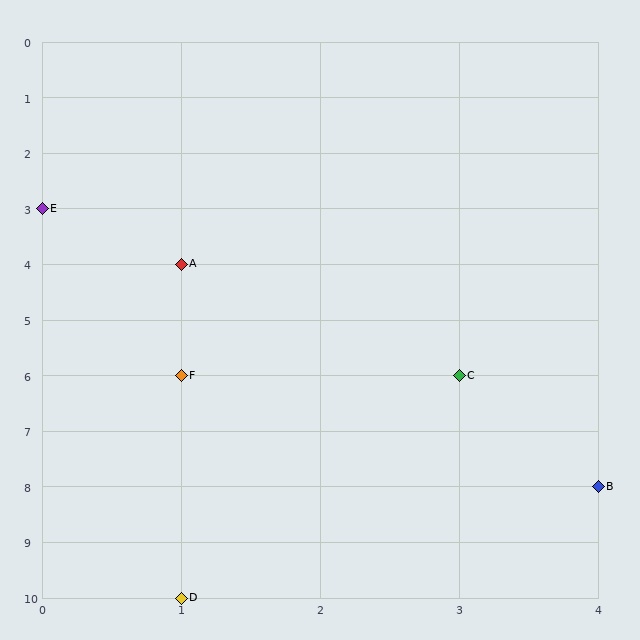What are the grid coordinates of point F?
Point F is at grid coordinates (1, 6).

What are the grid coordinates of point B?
Point B is at grid coordinates (4, 8).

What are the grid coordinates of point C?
Point C is at grid coordinates (3, 6).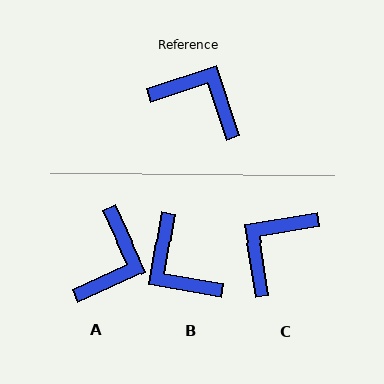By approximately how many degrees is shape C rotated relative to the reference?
Approximately 81 degrees counter-clockwise.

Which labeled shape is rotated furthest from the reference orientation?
B, about 152 degrees away.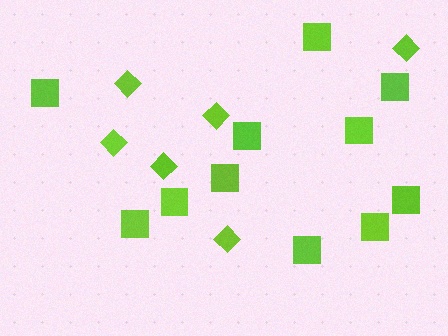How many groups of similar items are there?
There are 2 groups: one group of squares (11) and one group of diamonds (6).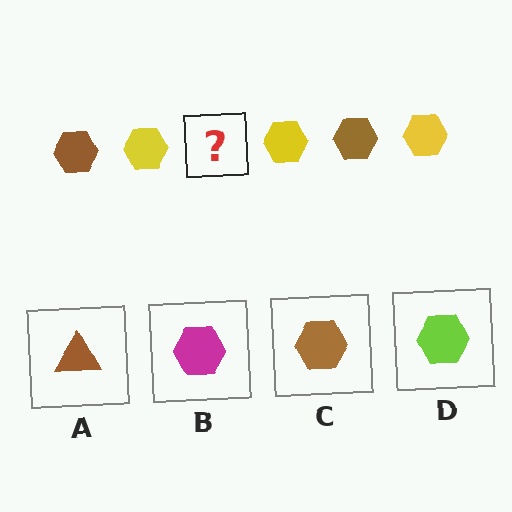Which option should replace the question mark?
Option C.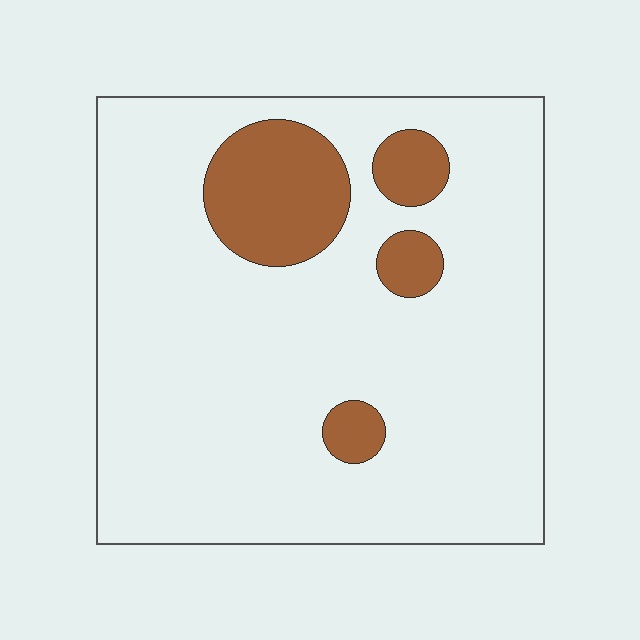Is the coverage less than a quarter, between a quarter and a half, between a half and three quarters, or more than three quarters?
Less than a quarter.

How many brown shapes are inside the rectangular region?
4.